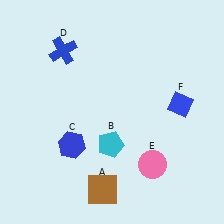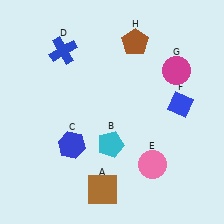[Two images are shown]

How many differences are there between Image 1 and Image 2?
There are 2 differences between the two images.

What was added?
A magenta circle (G), a brown pentagon (H) were added in Image 2.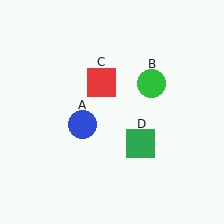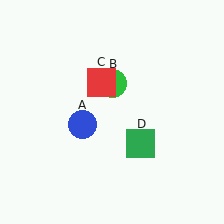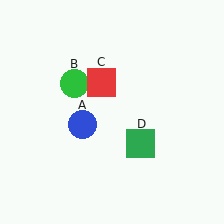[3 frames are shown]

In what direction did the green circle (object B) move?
The green circle (object B) moved left.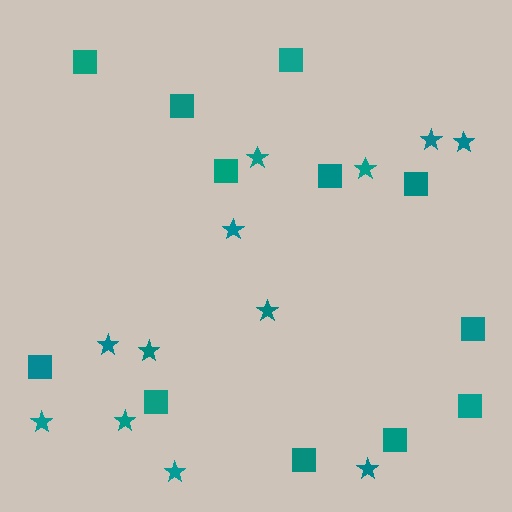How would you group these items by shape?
There are 2 groups: one group of squares (12) and one group of stars (12).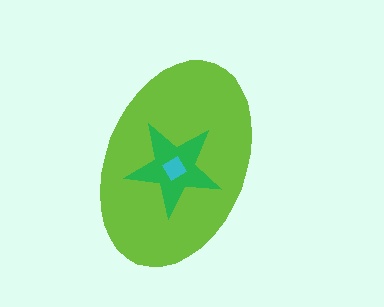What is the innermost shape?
The cyan diamond.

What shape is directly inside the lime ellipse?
The green star.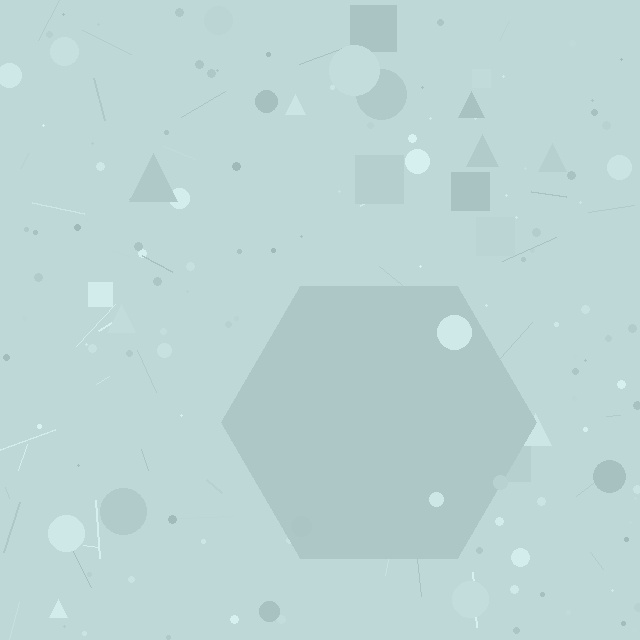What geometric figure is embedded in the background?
A hexagon is embedded in the background.